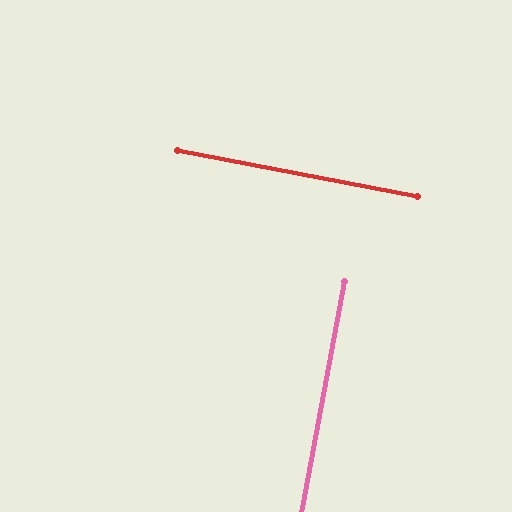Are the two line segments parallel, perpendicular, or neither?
Perpendicular — they meet at approximately 90°.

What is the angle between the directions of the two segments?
Approximately 90 degrees.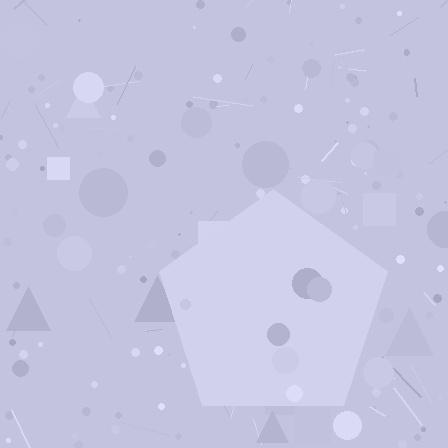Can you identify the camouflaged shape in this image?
The camouflaged shape is a pentagon.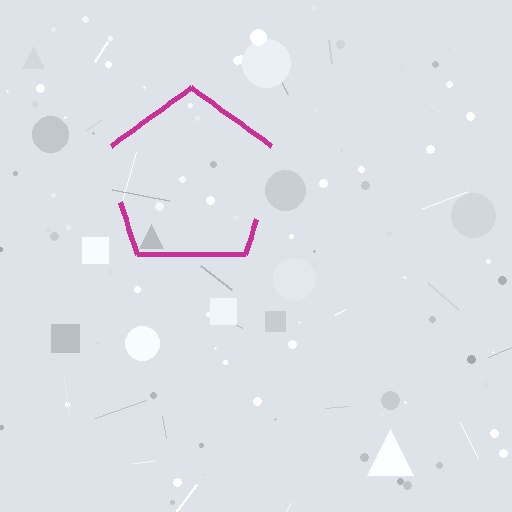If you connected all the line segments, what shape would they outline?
They would outline a pentagon.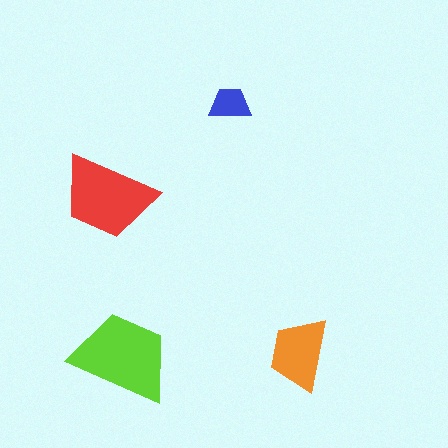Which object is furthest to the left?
The red trapezoid is leftmost.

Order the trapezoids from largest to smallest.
the lime one, the red one, the orange one, the blue one.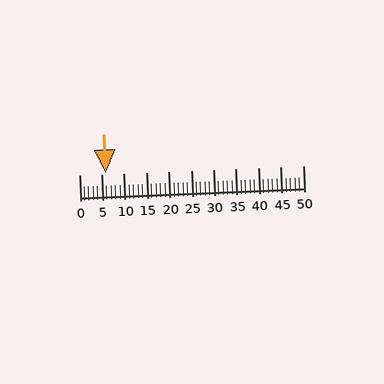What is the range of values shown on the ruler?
The ruler shows values from 0 to 50.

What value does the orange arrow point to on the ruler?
The orange arrow points to approximately 6.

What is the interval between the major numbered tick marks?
The major tick marks are spaced 5 units apart.